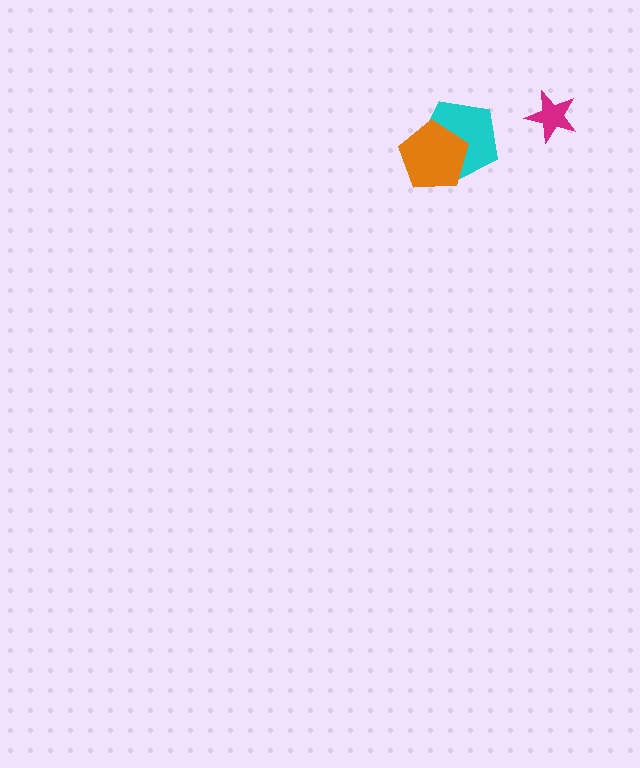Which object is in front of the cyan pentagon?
The orange pentagon is in front of the cyan pentagon.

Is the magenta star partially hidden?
No, no other shape covers it.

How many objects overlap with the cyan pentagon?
1 object overlaps with the cyan pentagon.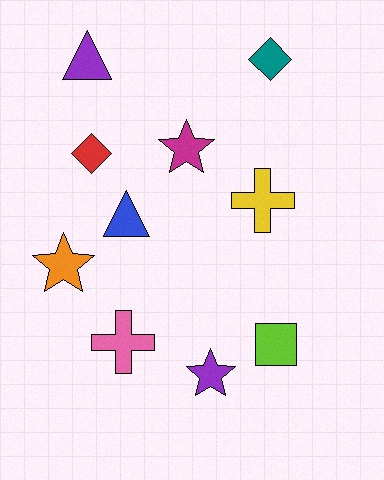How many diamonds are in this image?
There are 2 diamonds.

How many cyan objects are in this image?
There are no cyan objects.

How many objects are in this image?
There are 10 objects.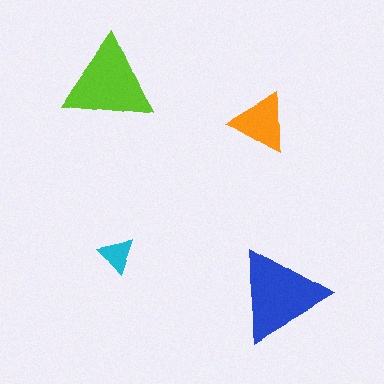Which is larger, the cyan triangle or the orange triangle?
The orange one.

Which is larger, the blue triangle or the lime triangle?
The blue one.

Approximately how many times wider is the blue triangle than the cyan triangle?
About 2.5 times wider.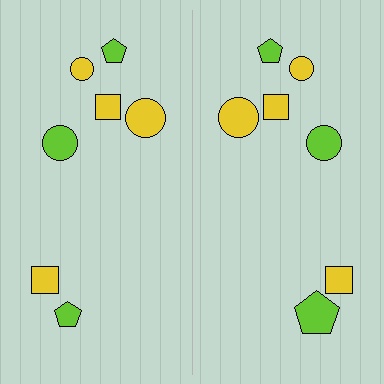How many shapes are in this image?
There are 14 shapes in this image.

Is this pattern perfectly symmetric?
No, the pattern is not perfectly symmetric. The lime pentagon on the right side has a different size than its mirror counterpart.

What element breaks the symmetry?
The lime pentagon on the right side has a different size than its mirror counterpart.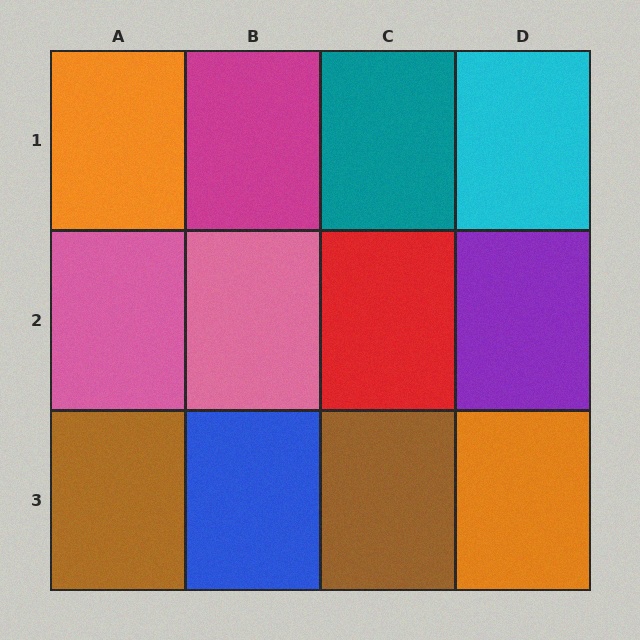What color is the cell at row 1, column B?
Magenta.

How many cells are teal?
1 cell is teal.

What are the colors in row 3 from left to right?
Brown, blue, brown, orange.